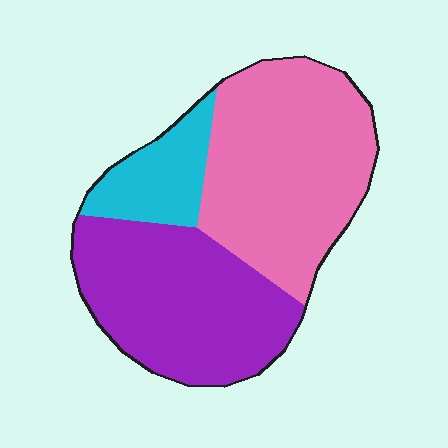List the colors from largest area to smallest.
From largest to smallest: pink, purple, cyan.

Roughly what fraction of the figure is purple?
Purple takes up about two fifths (2/5) of the figure.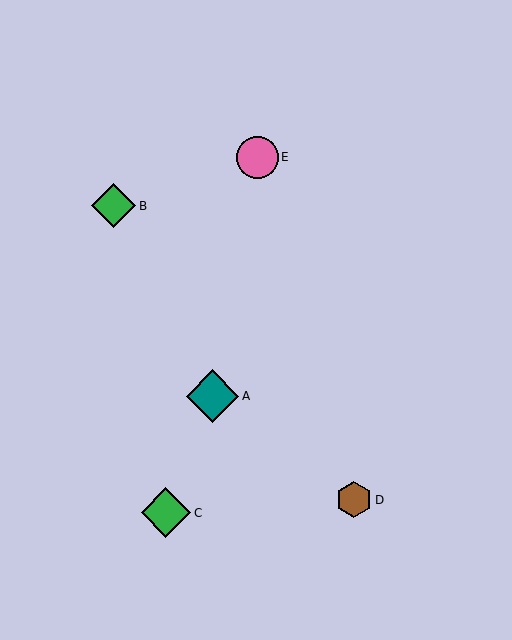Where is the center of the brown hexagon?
The center of the brown hexagon is at (354, 500).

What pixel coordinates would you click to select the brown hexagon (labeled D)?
Click at (354, 500) to select the brown hexagon D.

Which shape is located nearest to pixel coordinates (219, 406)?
The teal diamond (labeled A) at (212, 396) is nearest to that location.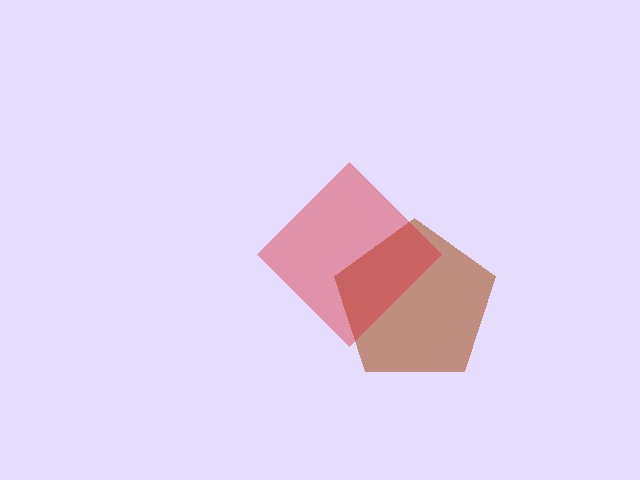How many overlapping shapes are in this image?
There are 2 overlapping shapes in the image.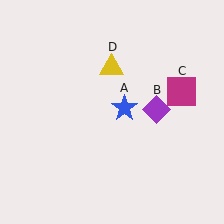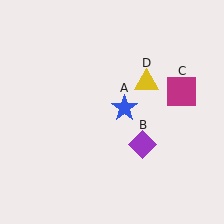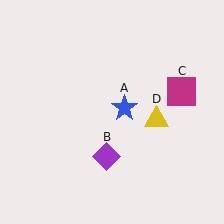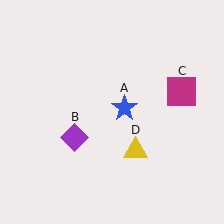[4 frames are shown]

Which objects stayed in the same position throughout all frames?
Blue star (object A) and magenta square (object C) remained stationary.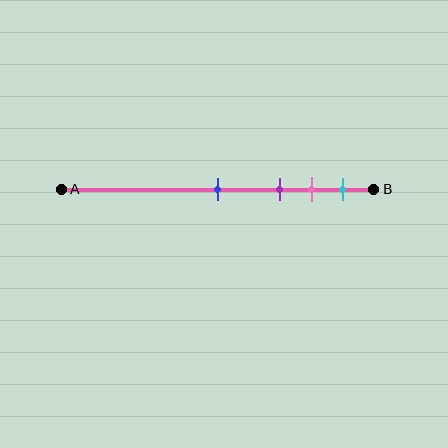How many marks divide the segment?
There are 4 marks dividing the segment.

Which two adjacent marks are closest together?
The pink and cyan marks are the closest adjacent pair.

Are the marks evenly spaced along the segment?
No, the marks are not evenly spaced.